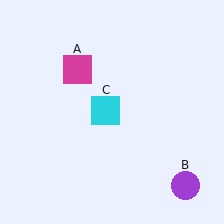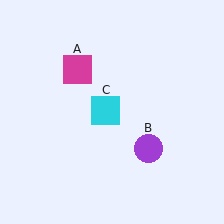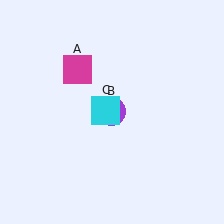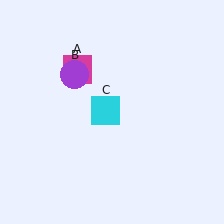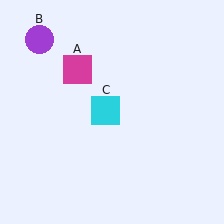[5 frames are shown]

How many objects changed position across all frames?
1 object changed position: purple circle (object B).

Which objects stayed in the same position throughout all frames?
Magenta square (object A) and cyan square (object C) remained stationary.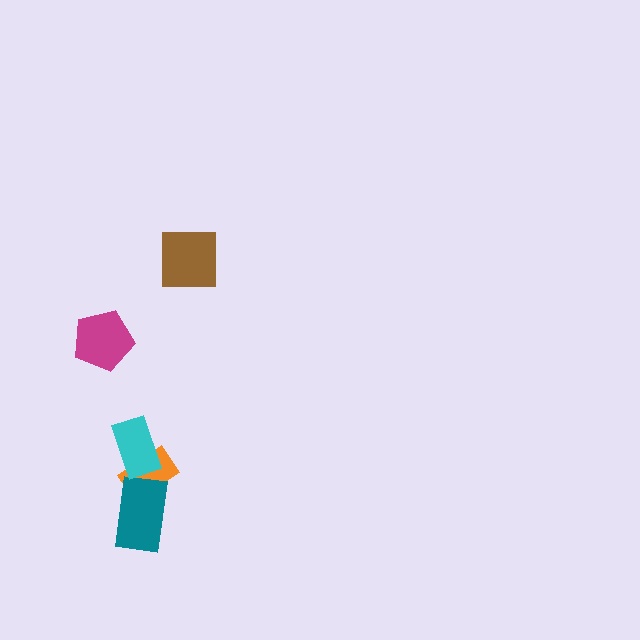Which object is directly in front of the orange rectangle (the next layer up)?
The teal rectangle is directly in front of the orange rectangle.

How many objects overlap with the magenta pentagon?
0 objects overlap with the magenta pentagon.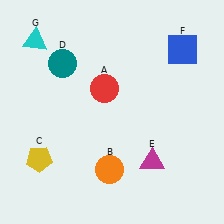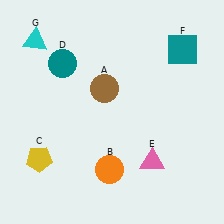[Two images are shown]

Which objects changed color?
A changed from red to brown. E changed from magenta to pink. F changed from blue to teal.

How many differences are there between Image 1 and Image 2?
There are 3 differences between the two images.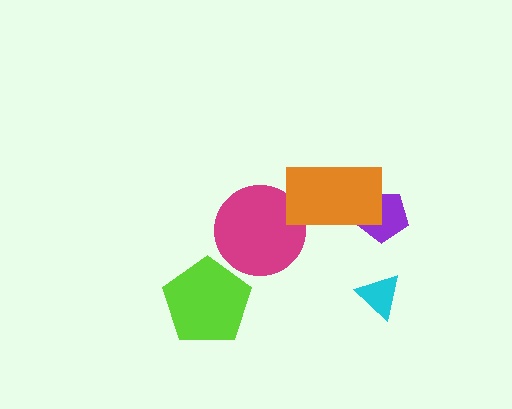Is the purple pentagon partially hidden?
Yes, it is partially covered by another shape.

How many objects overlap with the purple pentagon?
1 object overlaps with the purple pentagon.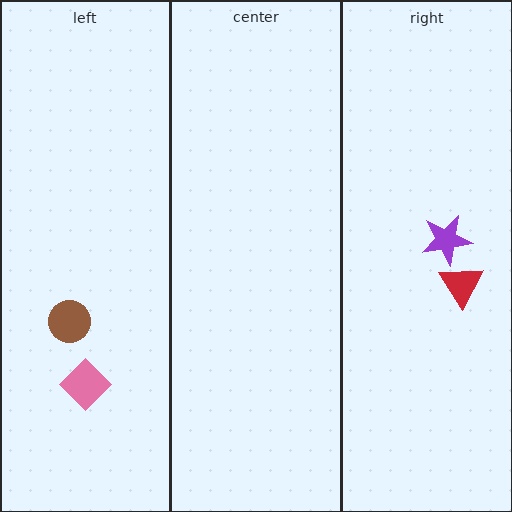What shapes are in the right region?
The red triangle, the purple star.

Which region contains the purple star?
The right region.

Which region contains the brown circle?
The left region.